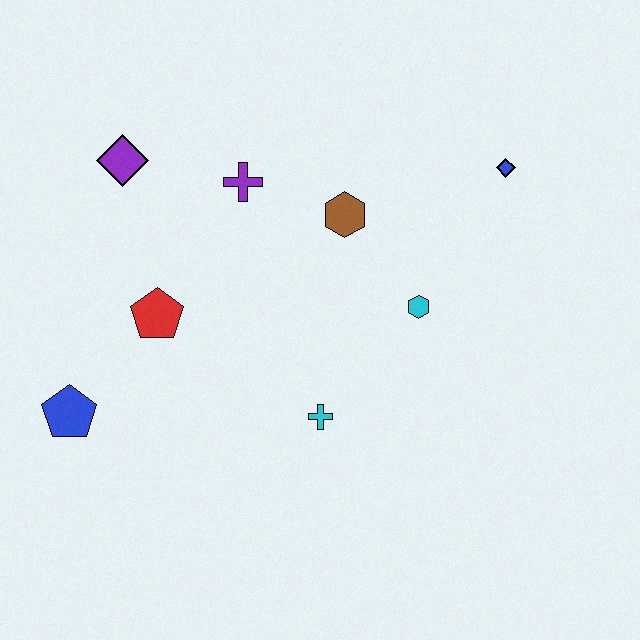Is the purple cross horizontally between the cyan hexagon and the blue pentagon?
Yes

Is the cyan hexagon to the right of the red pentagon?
Yes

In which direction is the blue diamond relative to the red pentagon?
The blue diamond is to the right of the red pentagon.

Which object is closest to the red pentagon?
The blue pentagon is closest to the red pentagon.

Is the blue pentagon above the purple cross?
No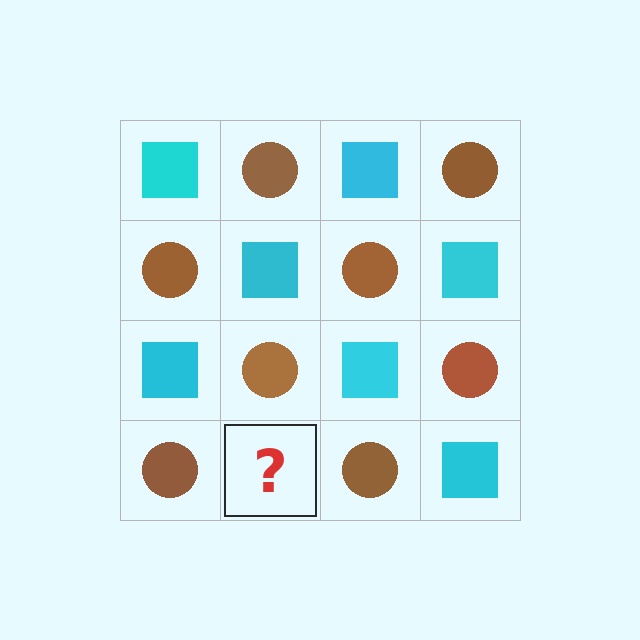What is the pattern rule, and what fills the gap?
The rule is that it alternates cyan square and brown circle in a checkerboard pattern. The gap should be filled with a cyan square.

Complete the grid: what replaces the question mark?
The question mark should be replaced with a cyan square.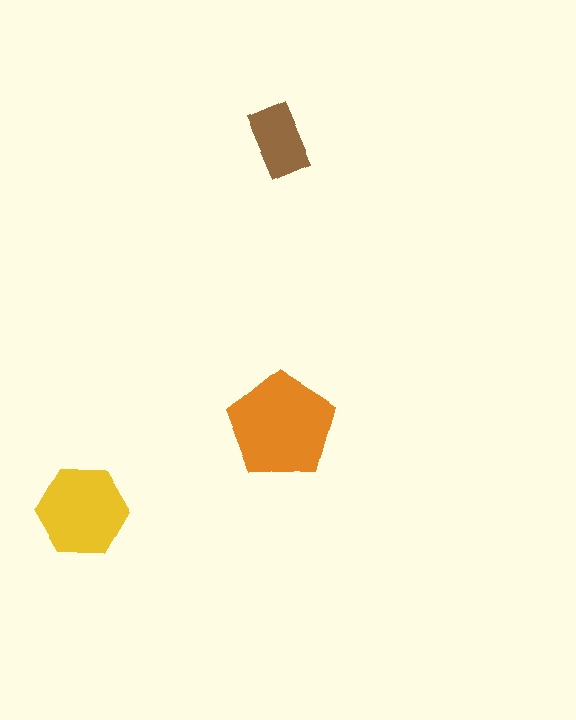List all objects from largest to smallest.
The orange pentagon, the yellow hexagon, the brown rectangle.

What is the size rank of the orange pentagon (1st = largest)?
1st.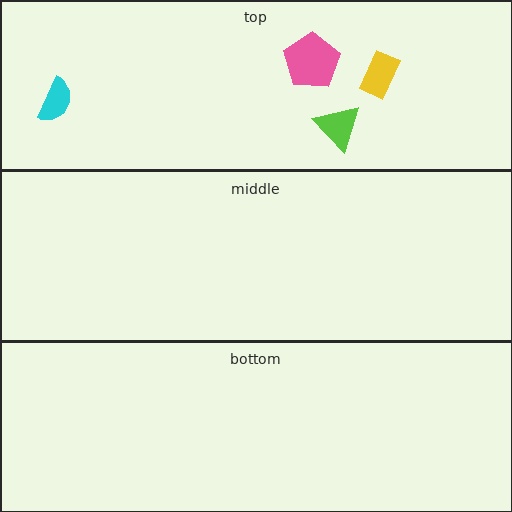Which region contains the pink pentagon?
The top region.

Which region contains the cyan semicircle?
The top region.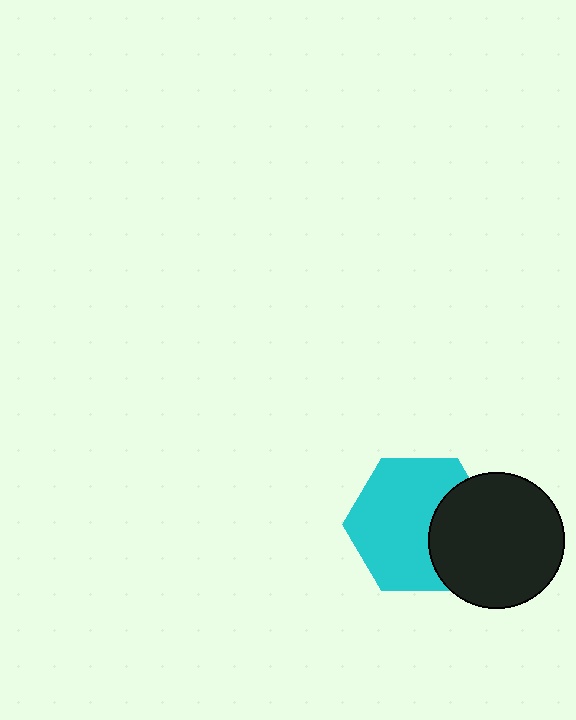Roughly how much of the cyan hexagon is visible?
Most of it is visible (roughly 69%).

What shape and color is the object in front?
The object in front is a black circle.